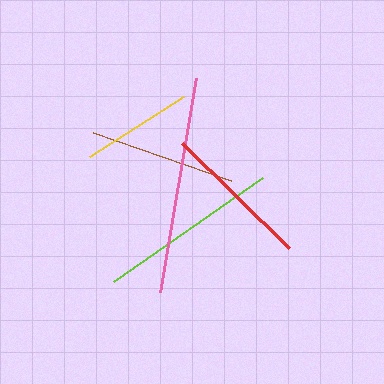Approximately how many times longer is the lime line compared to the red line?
The lime line is approximately 1.2 times the length of the red line.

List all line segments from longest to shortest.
From longest to shortest: pink, lime, red, brown, yellow.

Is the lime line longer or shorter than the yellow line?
The lime line is longer than the yellow line.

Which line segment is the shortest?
The yellow line is the shortest at approximately 112 pixels.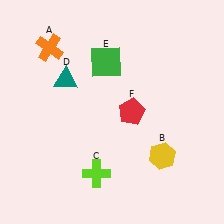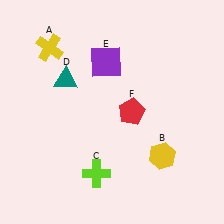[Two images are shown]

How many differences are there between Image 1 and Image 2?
There are 2 differences between the two images.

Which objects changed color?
A changed from orange to yellow. E changed from green to purple.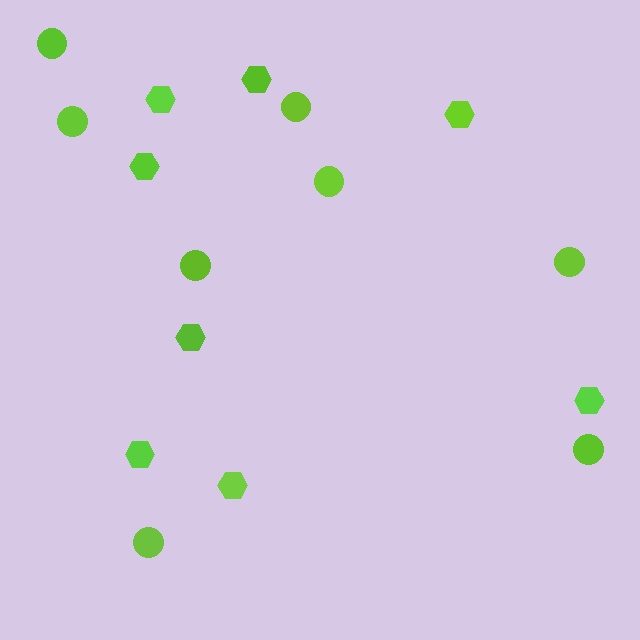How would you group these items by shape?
There are 2 groups: one group of hexagons (8) and one group of circles (8).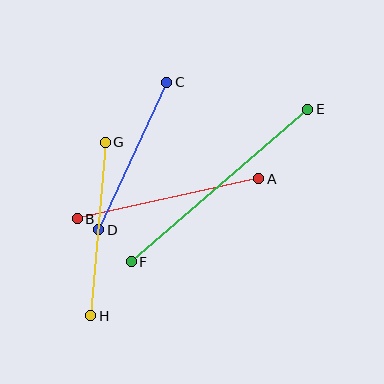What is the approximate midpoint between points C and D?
The midpoint is at approximately (133, 156) pixels.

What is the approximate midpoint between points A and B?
The midpoint is at approximately (168, 199) pixels.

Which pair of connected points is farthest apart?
Points E and F are farthest apart.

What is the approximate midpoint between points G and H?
The midpoint is at approximately (98, 229) pixels.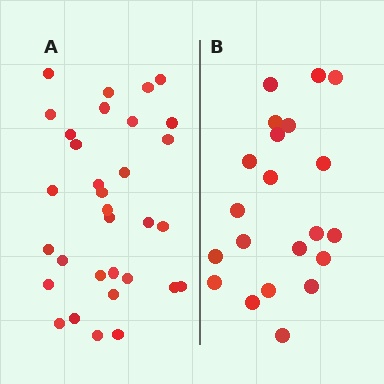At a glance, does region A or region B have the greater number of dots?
Region A (the left region) has more dots.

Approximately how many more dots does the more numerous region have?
Region A has roughly 12 or so more dots than region B.